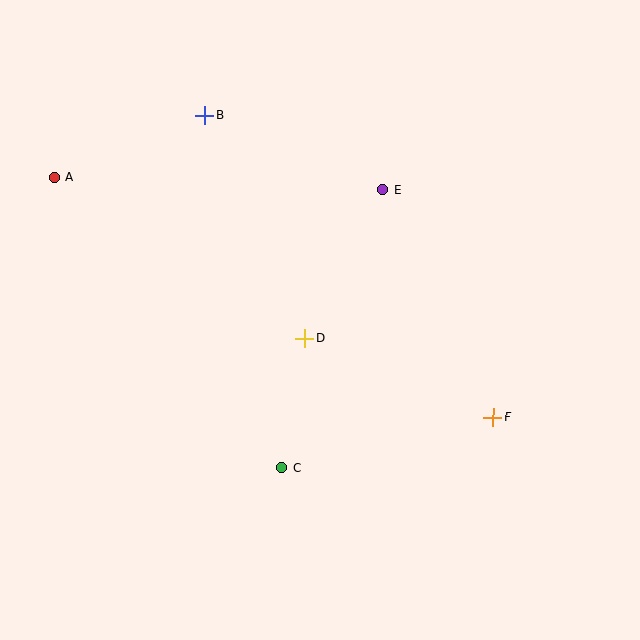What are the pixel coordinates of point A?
Point A is at (54, 177).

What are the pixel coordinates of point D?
Point D is at (304, 338).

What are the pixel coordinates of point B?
Point B is at (205, 115).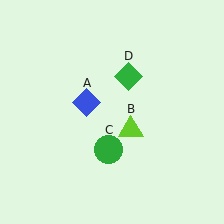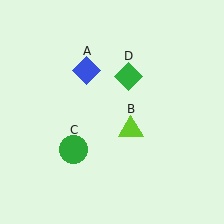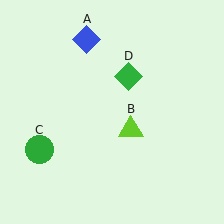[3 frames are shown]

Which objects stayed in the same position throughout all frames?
Lime triangle (object B) and green diamond (object D) remained stationary.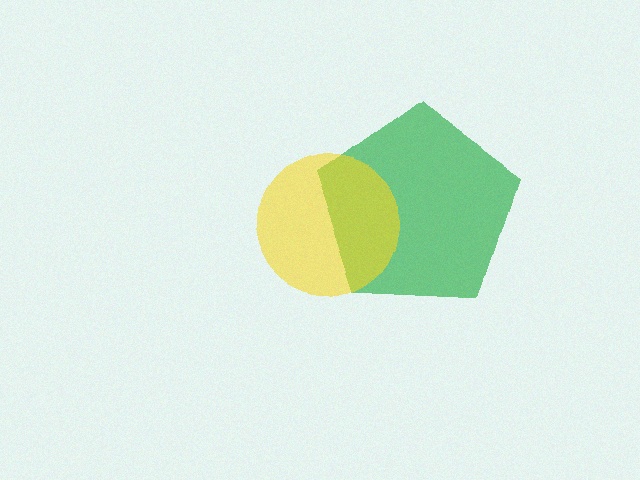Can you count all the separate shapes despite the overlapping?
Yes, there are 2 separate shapes.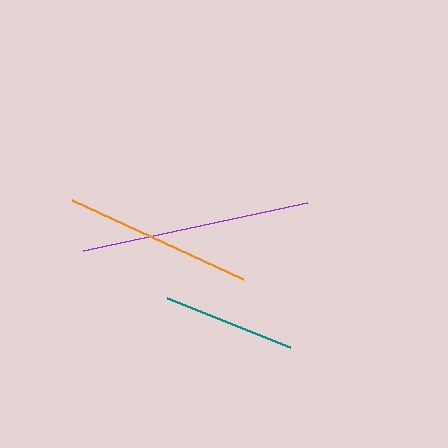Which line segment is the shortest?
The teal line is the shortest at approximately 132 pixels.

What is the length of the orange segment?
The orange segment is approximately 189 pixels long.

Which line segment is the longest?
The purple line is the longest at approximately 230 pixels.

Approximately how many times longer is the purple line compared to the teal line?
The purple line is approximately 1.7 times the length of the teal line.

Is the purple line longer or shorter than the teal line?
The purple line is longer than the teal line.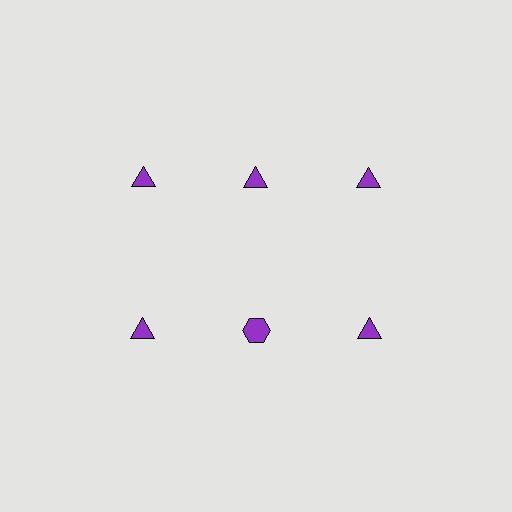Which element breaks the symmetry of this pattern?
The purple hexagon in the second row, second from left column breaks the symmetry. All other shapes are purple triangles.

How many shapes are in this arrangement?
There are 6 shapes arranged in a grid pattern.